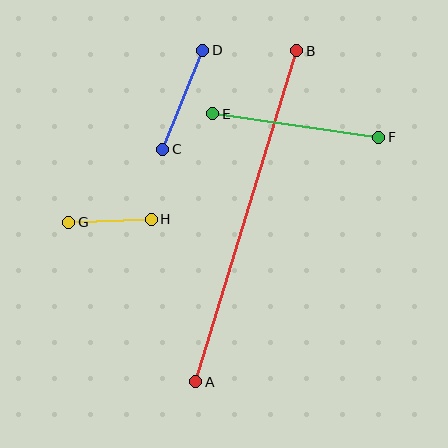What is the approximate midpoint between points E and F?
The midpoint is at approximately (296, 125) pixels.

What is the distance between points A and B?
The distance is approximately 346 pixels.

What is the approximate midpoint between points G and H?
The midpoint is at approximately (110, 221) pixels.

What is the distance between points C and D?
The distance is approximately 107 pixels.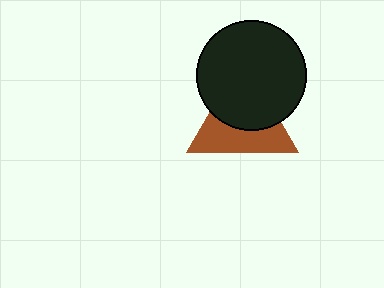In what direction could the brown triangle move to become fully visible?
The brown triangle could move down. That would shift it out from behind the black circle entirely.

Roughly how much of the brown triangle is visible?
About half of it is visible (roughly 49%).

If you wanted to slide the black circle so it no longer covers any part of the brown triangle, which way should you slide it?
Slide it up — that is the most direct way to separate the two shapes.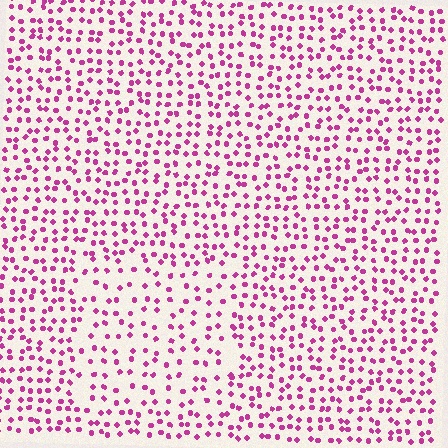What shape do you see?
I see a rectangle.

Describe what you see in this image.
The image contains small magenta elements arranged at two different densities. A rectangle-shaped region is visible where the elements are less densely packed than the surrounding area.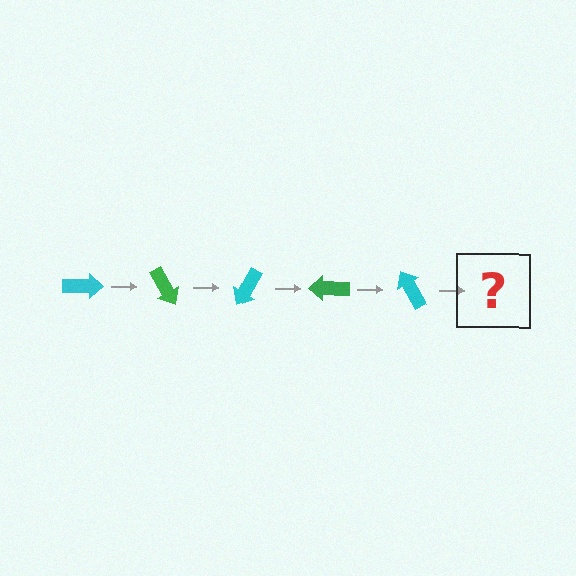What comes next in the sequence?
The next element should be a green arrow, rotated 300 degrees from the start.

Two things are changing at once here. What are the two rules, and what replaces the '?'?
The two rules are that it rotates 60 degrees each step and the color cycles through cyan and green. The '?' should be a green arrow, rotated 300 degrees from the start.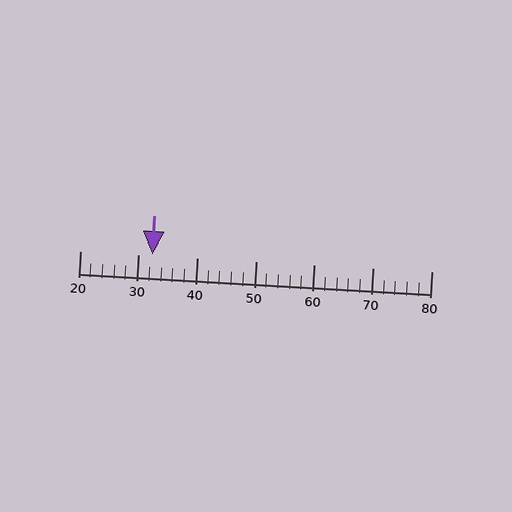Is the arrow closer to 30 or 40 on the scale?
The arrow is closer to 30.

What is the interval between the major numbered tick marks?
The major tick marks are spaced 10 units apart.